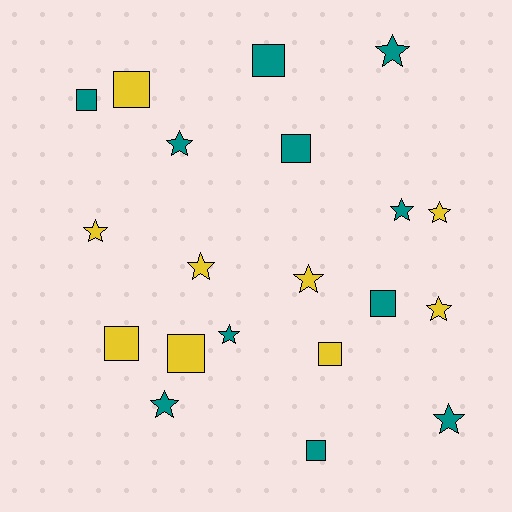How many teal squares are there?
There are 5 teal squares.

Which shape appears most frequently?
Star, with 11 objects.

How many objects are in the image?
There are 20 objects.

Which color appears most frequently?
Teal, with 11 objects.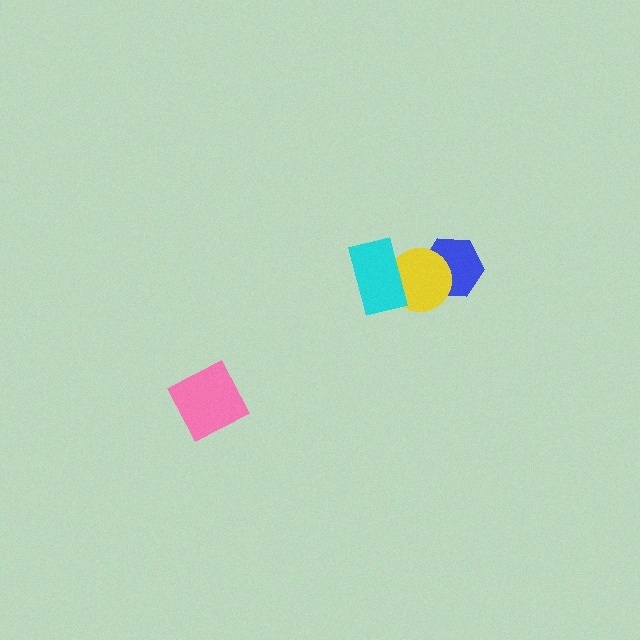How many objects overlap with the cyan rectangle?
1 object overlaps with the cyan rectangle.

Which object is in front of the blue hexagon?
The yellow circle is in front of the blue hexagon.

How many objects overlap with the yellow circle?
2 objects overlap with the yellow circle.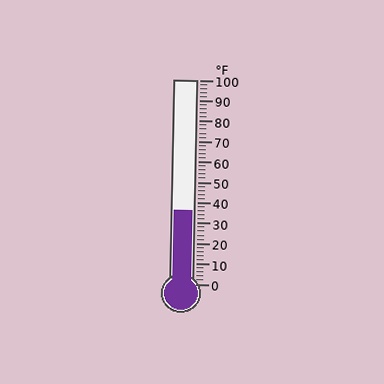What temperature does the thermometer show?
The thermometer shows approximately 36°F.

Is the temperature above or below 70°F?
The temperature is below 70°F.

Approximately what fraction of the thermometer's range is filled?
The thermometer is filled to approximately 35% of its range.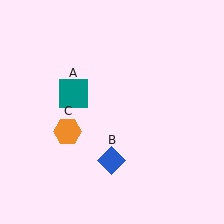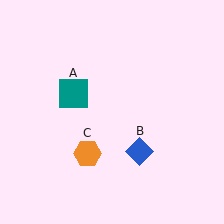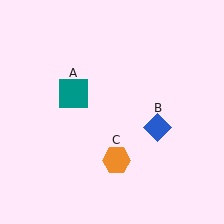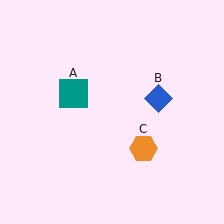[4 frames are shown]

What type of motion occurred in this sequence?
The blue diamond (object B), orange hexagon (object C) rotated counterclockwise around the center of the scene.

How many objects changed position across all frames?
2 objects changed position: blue diamond (object B), orange hexagon (object C).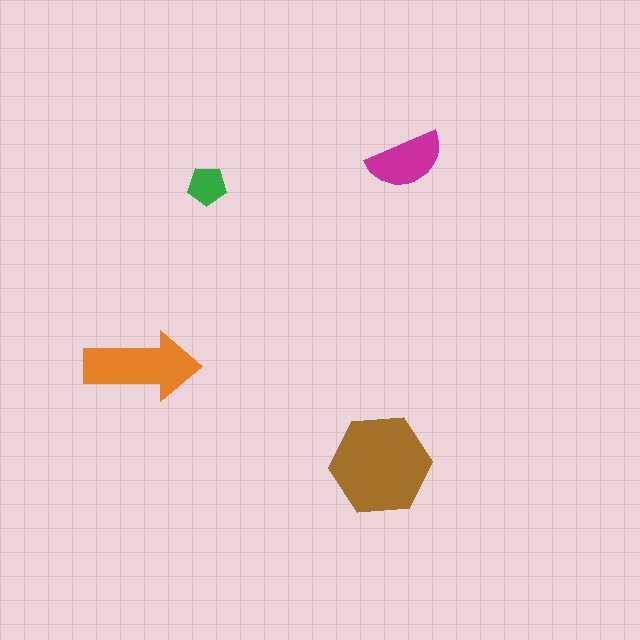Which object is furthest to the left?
The orange arrow is leftmost.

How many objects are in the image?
There are 4 objects in the image.